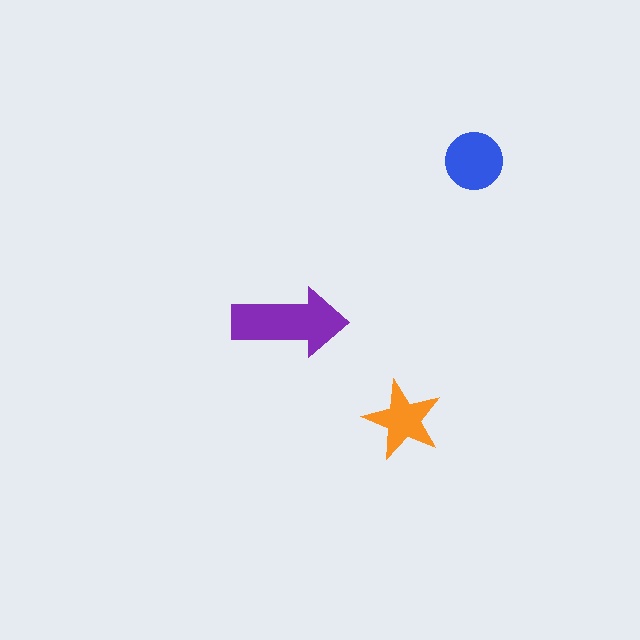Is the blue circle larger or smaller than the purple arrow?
Smaller.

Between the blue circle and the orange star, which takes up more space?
The blue circle.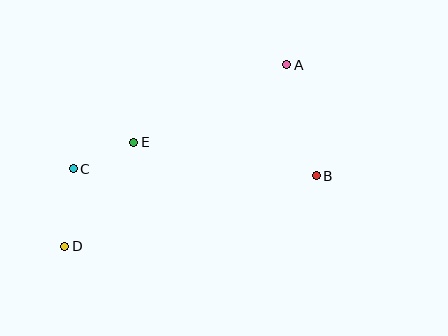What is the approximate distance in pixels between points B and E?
The distance between B and E is approximately 186 pixels.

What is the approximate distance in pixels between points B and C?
The distance between B and C is approximately 243 pixels.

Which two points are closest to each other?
Points C and E are closest to each other.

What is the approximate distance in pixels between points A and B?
The distance between A and B is approximately 115 pixels.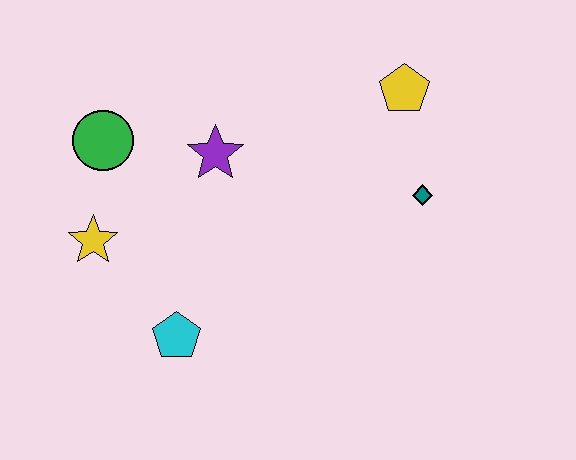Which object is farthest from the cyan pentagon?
The yellow pentagon is farthest from the cyan pentagon.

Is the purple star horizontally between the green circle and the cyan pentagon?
No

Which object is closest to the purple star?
The green circle is closest to the purple star.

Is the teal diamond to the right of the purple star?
Yes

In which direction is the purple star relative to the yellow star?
The purple star is to the right of the yellow star.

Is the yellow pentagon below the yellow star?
No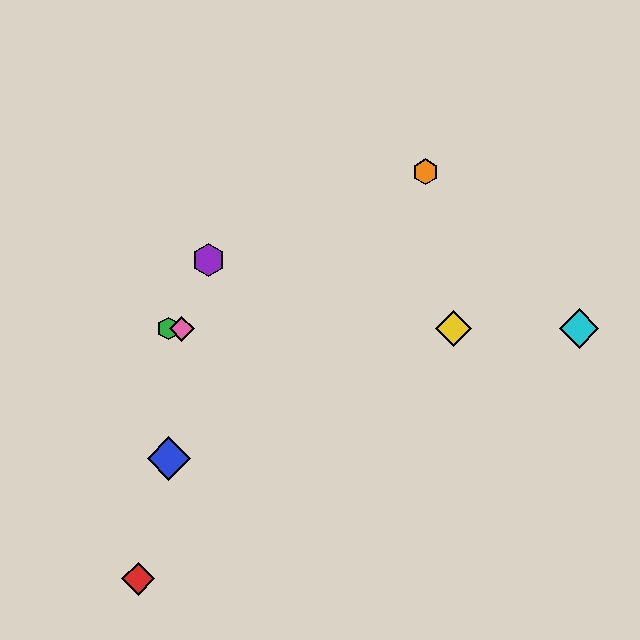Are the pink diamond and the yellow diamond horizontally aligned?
Yes, both are at y≈329.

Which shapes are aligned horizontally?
The green hexagon, the yellow diamond, the cyan diamond, the pink diamond are aligned horizontally.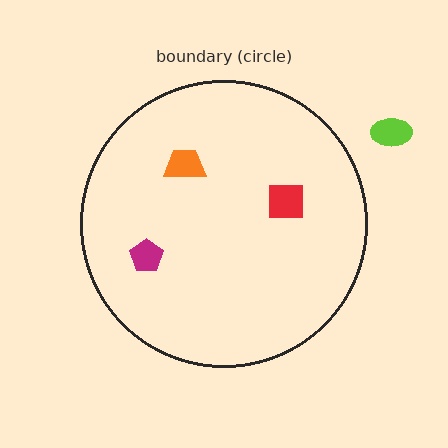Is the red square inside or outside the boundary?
Inside.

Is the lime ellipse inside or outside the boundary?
Outside.